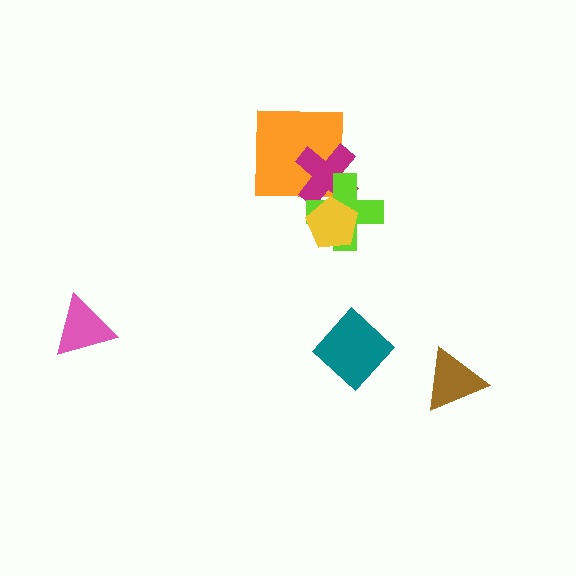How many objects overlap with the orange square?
1 object overlaps with the orange square.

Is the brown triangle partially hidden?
No, no other shape covers it.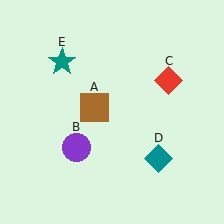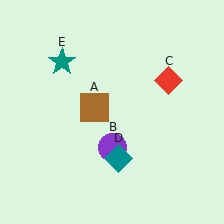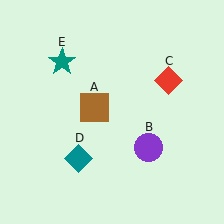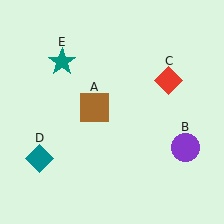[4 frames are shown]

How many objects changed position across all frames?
2 objects changed position: purple circle (object B), teal diamond (object D).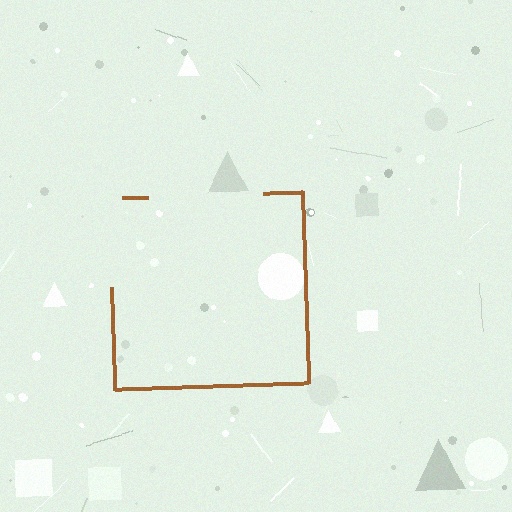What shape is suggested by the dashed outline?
The dashed outline suggests a square.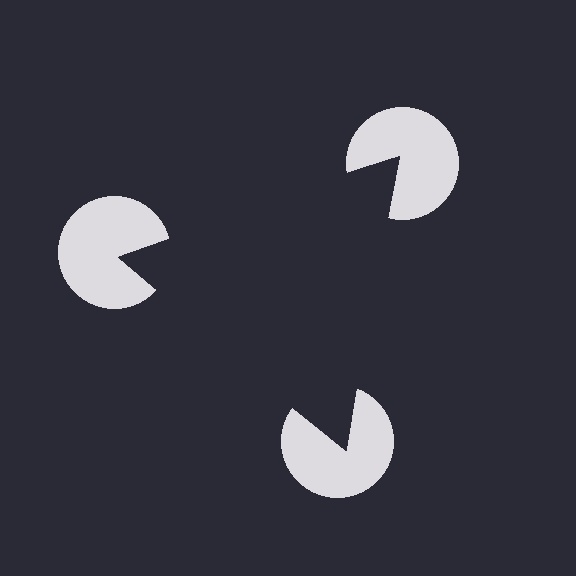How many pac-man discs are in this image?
There are 3 — one at each vertex of the illusory triangle.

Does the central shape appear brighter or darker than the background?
It typically appears slightly darker than the background, even though no actual brightness change is drawn.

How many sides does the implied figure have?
3 sides.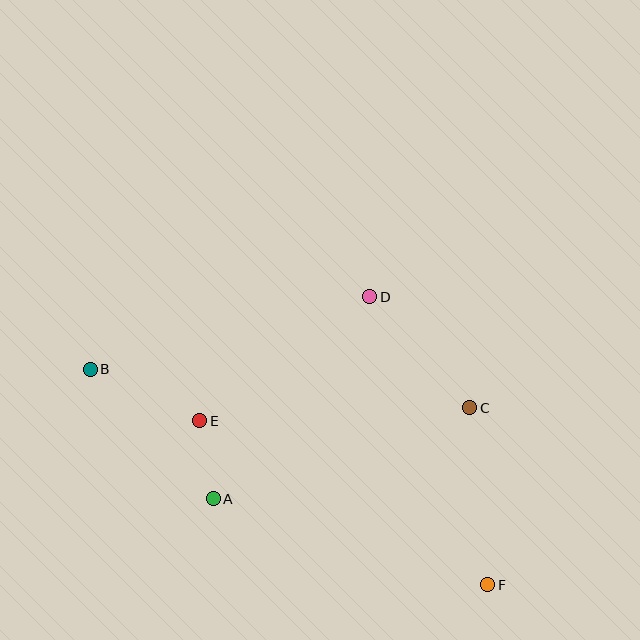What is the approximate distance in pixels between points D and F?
The distance between D and F is approximately 311 pixels.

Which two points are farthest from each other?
Points B and F are farthest from each other.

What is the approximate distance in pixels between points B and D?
The distance between B and D is approximately 289 pixels.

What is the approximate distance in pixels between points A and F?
The distance between A and F is approximately 287 pixels.